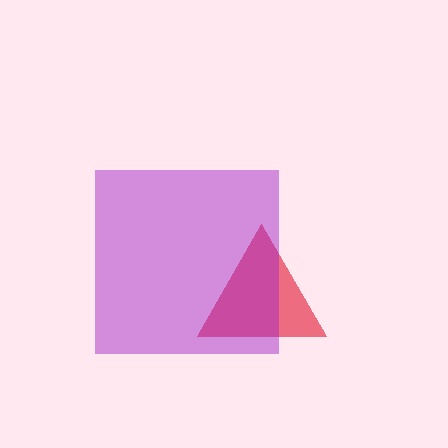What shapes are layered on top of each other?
The layered shapes are: a red triangle, a purple square.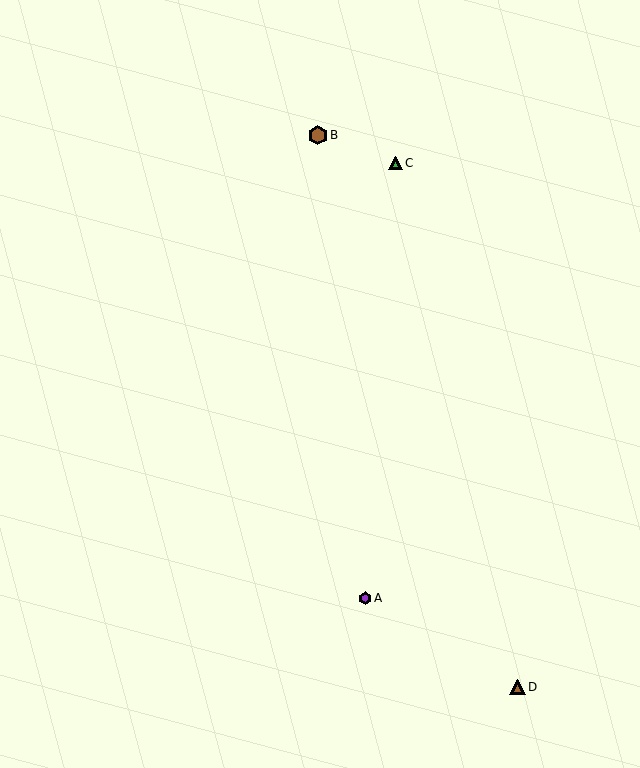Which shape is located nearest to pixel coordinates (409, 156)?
The green triangle (labeled C) at (395, 163) is nearest to that location.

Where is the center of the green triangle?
The center of the green triangle is at (395, 163).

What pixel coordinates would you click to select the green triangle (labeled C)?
Click at (395, 163) to select the green triangle C.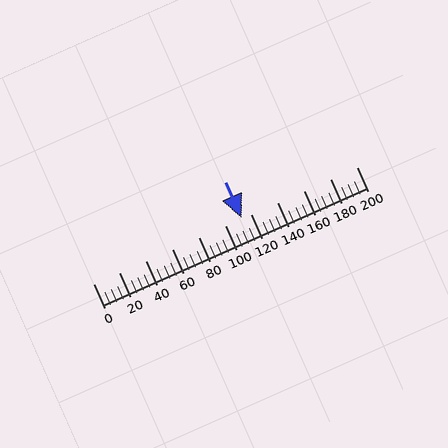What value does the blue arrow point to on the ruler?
The blue arrow points to approximately 113.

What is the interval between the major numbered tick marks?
The major tick marks are spaced 20 units apart.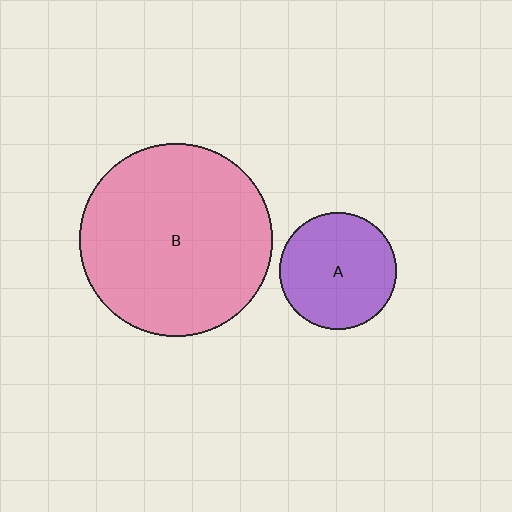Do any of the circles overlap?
No, none of the circles overlap.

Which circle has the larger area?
Circle B (pink).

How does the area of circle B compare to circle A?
Approximately 2.7 times.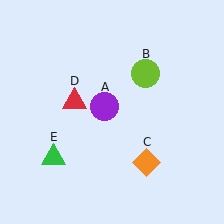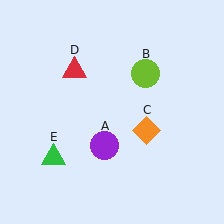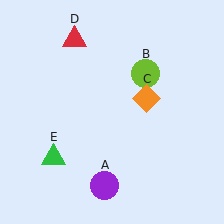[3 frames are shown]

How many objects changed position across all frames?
3 objects changed position: purple circle (object A), orange diamond (object C), red triangle (object D).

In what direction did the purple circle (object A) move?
The purple circle (object A) moved down.